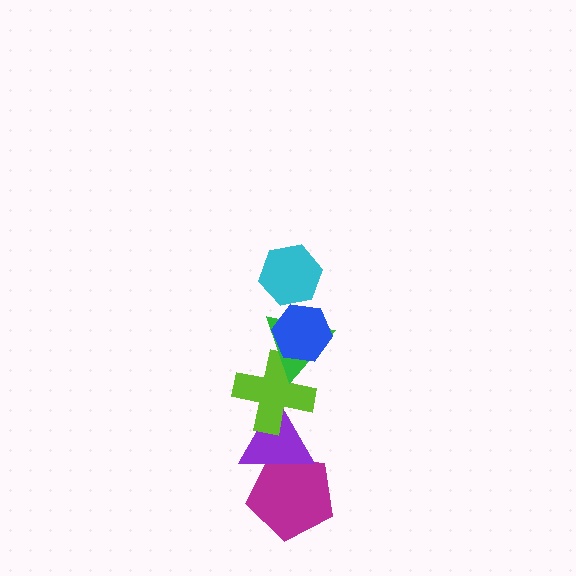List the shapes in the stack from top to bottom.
From top to bottom: the cyan hexagon, the blue hexagon, the green triangle, the lime cross, the purple triangle, the magenta pentagon.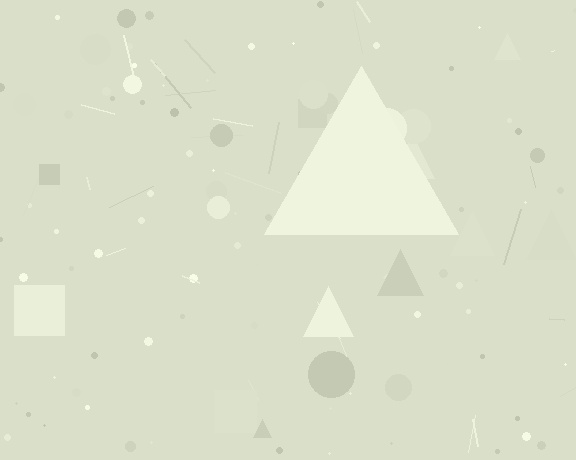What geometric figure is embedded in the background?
A triangle is embedded in the background.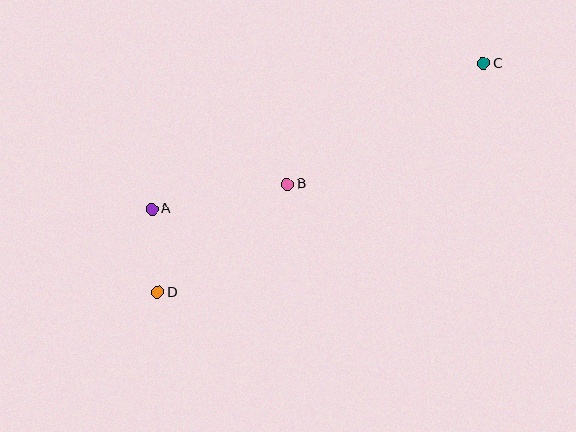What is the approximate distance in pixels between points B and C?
The distance between B and C is approximately 230 pixels.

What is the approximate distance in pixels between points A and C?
The distance between A and C is approximately 362 pixels.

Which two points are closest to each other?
Points A and D are closest to each other.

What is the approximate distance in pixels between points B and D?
The distance between B and D is approximately 169 pixels.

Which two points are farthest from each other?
Points C and D are farthest from each other.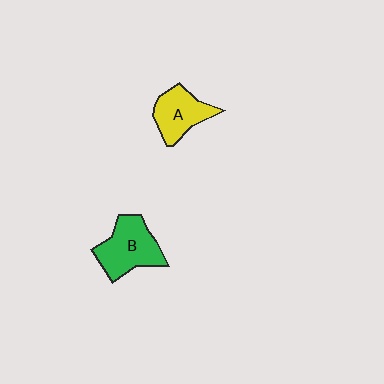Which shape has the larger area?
Shape B (green).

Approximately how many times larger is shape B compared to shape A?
Approximately 1.3 times.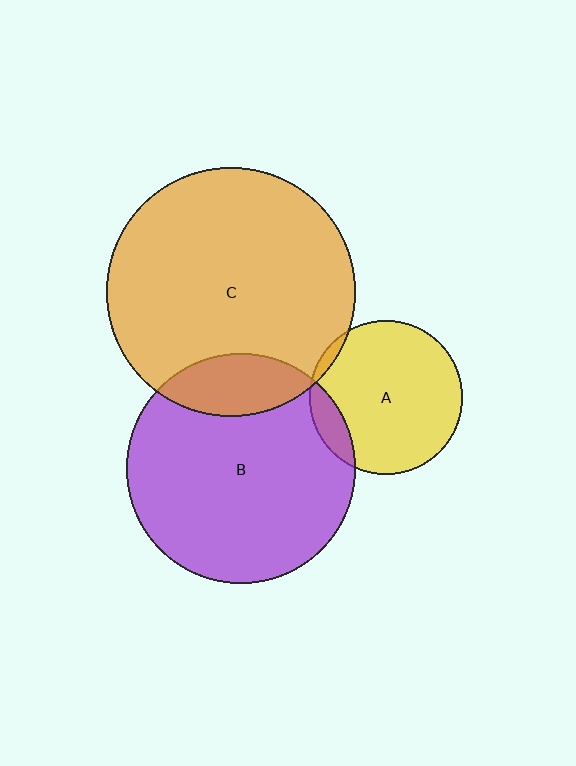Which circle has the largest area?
Circle C (orange).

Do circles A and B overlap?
Yes.